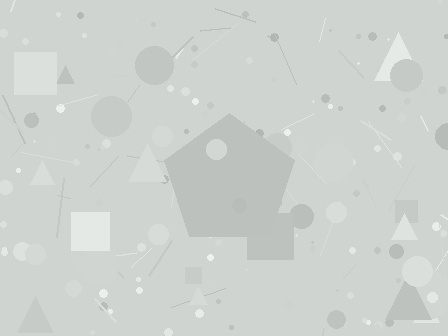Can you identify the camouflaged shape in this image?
The camouflaged shape is a pentagon.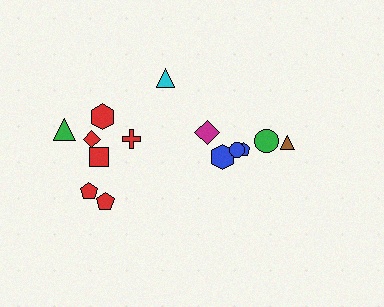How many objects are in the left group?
There are 8 objects.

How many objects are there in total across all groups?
There are 14 objects.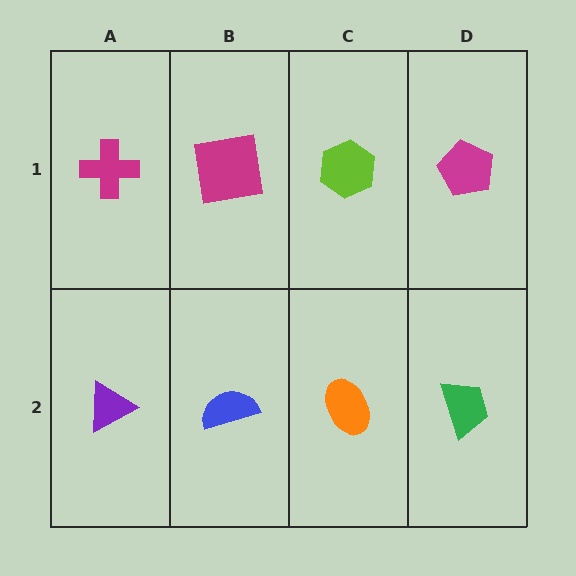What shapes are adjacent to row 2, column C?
A lime hexagon (row 1, column C), a blue semicircle (row 2, column B), a green trapezoid (row 2, column D).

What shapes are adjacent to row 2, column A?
A magenta cross (row 1, column A), a blue semicircle (row 2, column B).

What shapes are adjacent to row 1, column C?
An orange ellipse (row 2, column C), a magenta square (row 1, column B), a magenta pentagon (row 1, column D).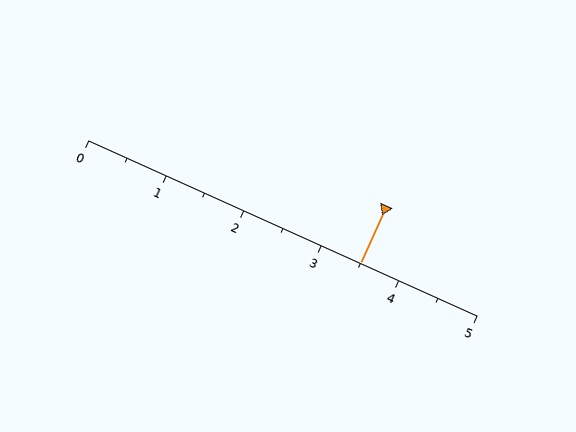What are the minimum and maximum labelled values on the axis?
The axis runs from 0 to 5.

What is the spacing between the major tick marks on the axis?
The major ticks are spaced 1 apart.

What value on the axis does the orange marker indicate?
The marker indicates approximately 3.5.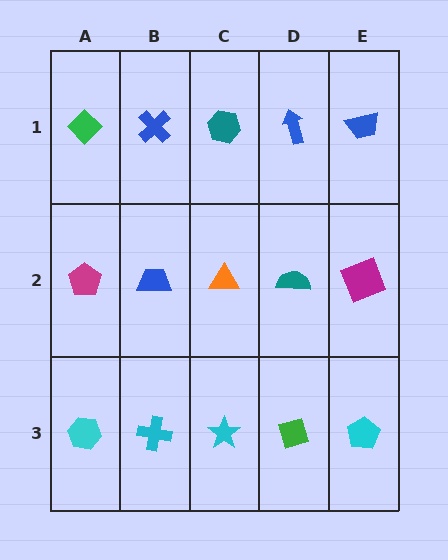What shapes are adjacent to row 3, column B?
A blue trapezoid (row 2, column B), a cyan hexagon (row 3, column A), a cyan star (row 3, column C).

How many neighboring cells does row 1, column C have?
3.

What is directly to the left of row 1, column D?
A teal hexagon.